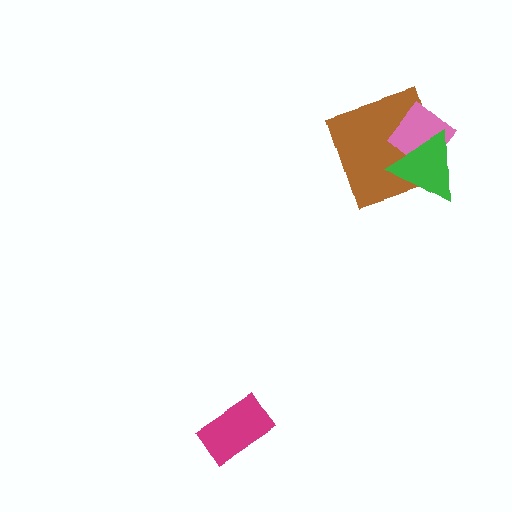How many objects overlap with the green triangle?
2 objects overlap with the green triangle.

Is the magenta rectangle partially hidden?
No, no other shape covers it.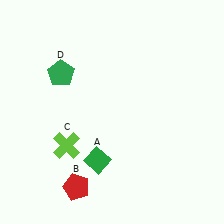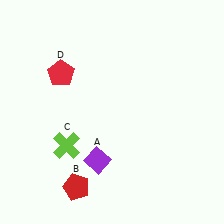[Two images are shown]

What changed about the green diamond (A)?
In Image 1, A is green. In Image 2, it changed to purple.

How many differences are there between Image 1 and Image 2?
There are 2 differences between the two images.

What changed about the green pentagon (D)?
In Image 1, D is green. In Image 2, it changed to red.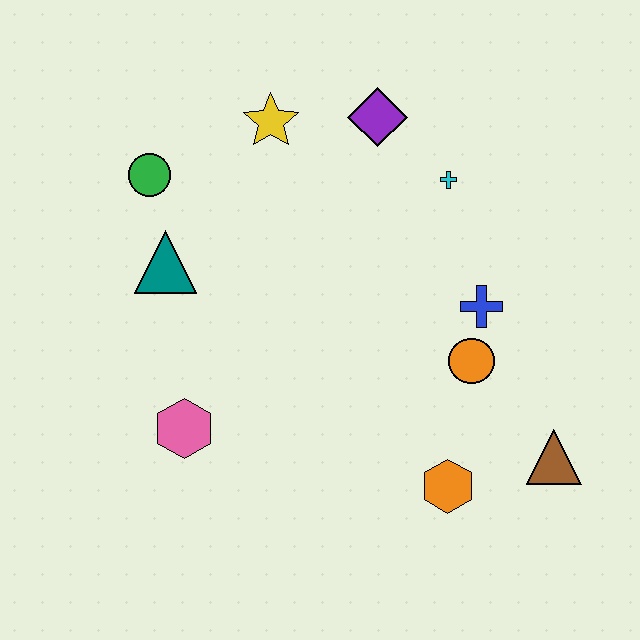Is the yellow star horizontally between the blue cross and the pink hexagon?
Yes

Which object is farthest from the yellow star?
The brown triangle is farthest from the yellow star.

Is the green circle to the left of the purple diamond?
Yes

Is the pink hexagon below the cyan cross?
Yes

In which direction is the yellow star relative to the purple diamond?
The yellow star is to the left of the purple diamond.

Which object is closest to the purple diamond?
The cyan cross is closest to the purple diamond.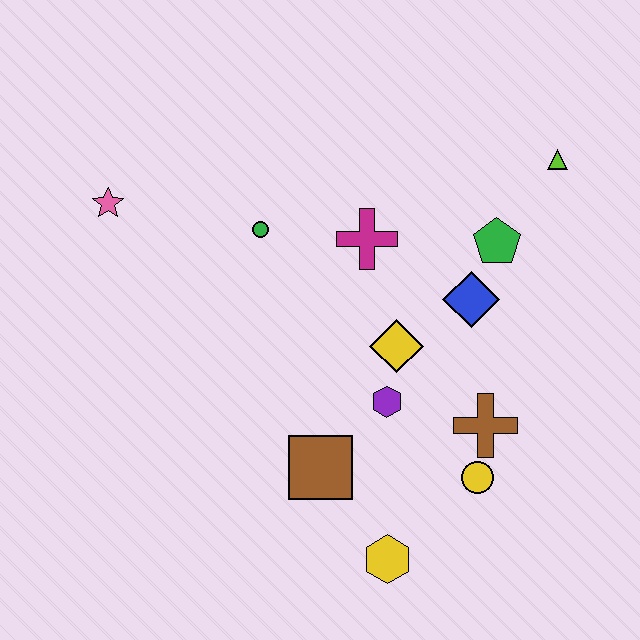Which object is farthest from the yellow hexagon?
The pink star is farthest from the yellow hexagon.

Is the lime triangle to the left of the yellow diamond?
No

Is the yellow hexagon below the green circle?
Yes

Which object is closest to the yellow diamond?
The purple hexagon is closest to the yellow diamond.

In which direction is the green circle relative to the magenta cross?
The green circle is to the left of the magenta cross.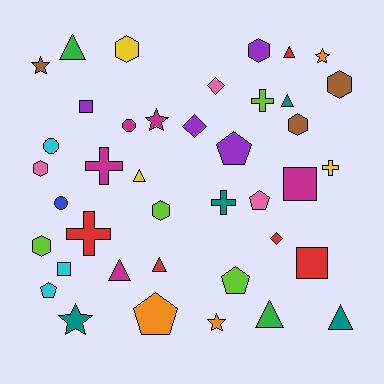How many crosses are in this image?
There are 5 crosses.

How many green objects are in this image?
There are 2 green objects.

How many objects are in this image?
There are 40 objects.